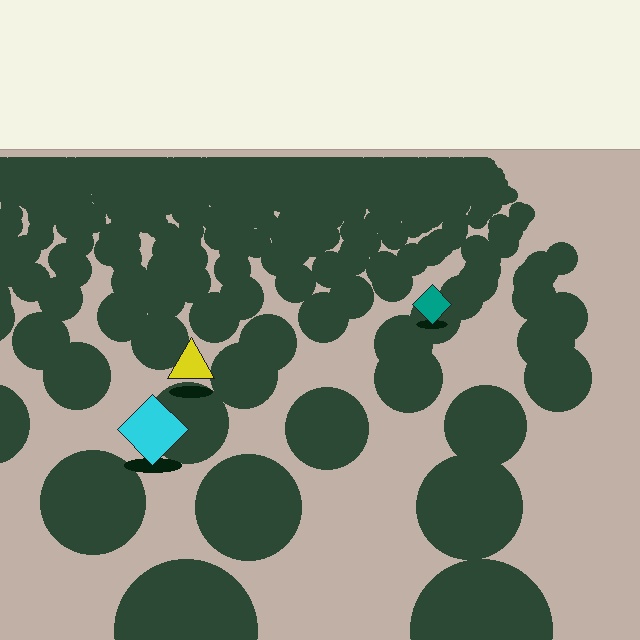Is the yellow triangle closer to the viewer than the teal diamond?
Yes. The yellow triangle is closer — you can tell from the texture gradient: the ground texture is coarser near it.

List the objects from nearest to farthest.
From nearest to farthest: the cyan diamond, the yellow triangle, the teal diamond.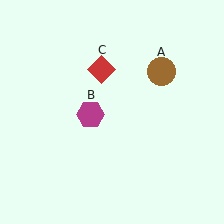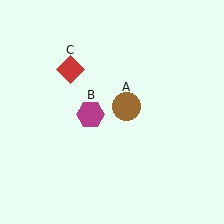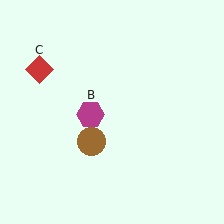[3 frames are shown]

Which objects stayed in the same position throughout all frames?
Magenta hexagon (object B) remained stationary.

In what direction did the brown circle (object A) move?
The brown circle (object A) moved down and to the left.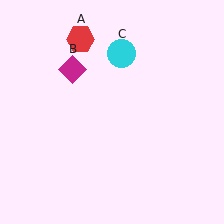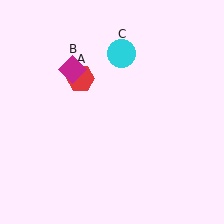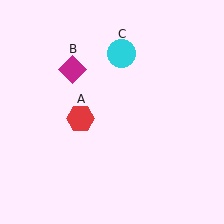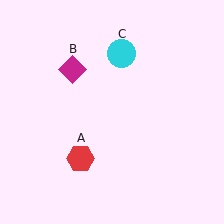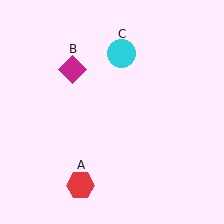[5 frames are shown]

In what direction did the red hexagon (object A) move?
The red hexagon (object A) moved down.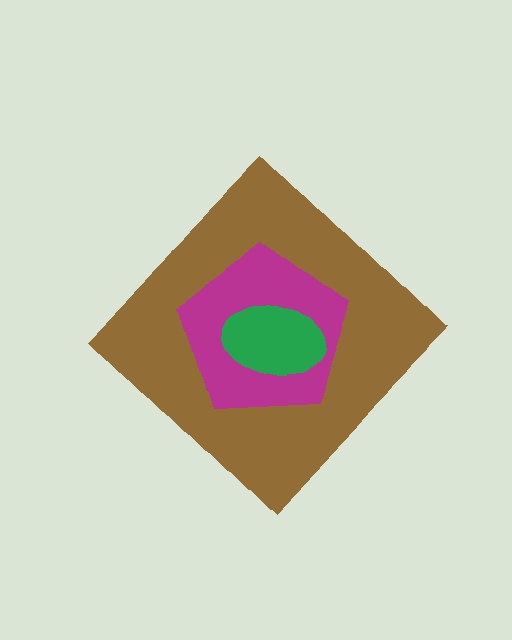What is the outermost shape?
The brown diamond.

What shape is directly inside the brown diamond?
The magenta pentagon.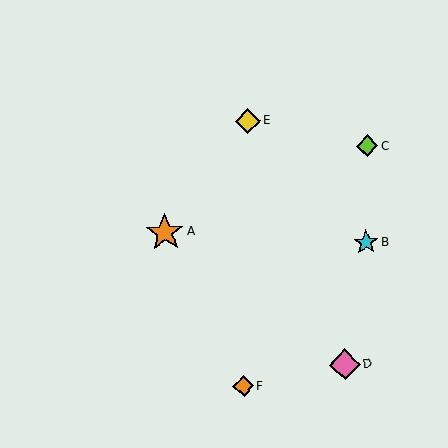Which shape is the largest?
The orange star (labeled A) is the largest.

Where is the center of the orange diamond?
The center of the orange diamond is at (243, 386).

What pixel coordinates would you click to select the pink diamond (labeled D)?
Click at (345, 364) to select the pink diamond D.